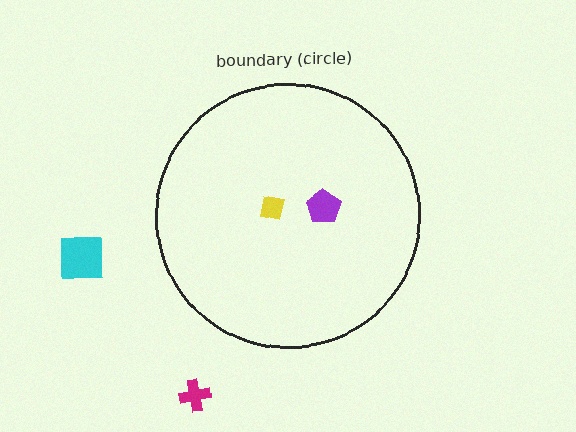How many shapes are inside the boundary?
2 inside, 2 outside.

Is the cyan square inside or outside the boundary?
Outside.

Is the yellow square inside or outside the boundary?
Inside.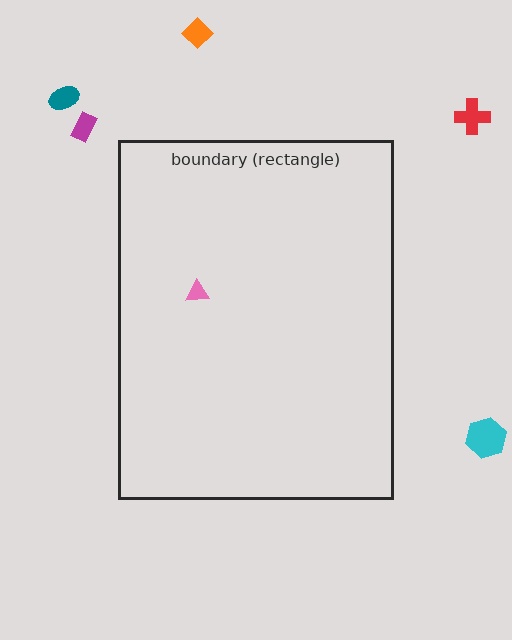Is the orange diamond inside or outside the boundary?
Outside.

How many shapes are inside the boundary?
1 inside, 5 outside.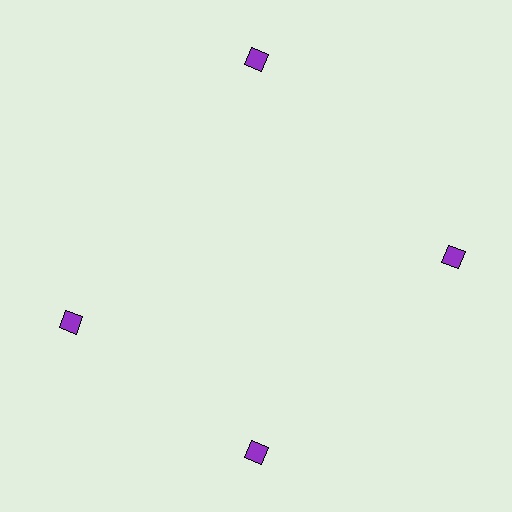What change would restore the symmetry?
The symmetry would be restored by rotating it back into even spacing with its neighbors so that all 4 diamonds sit at equal angles and equal distance from the center.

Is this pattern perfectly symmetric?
No. The 4 purple diamonds are arranged in a ring, but one element near the 9 o'clock position is rotated out of alignment along the ring, breaking the 4-fold rotational symmetry.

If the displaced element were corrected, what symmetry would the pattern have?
It would have 4-fold rotational symmetry — the pattern would map onto itself every 90 degrees.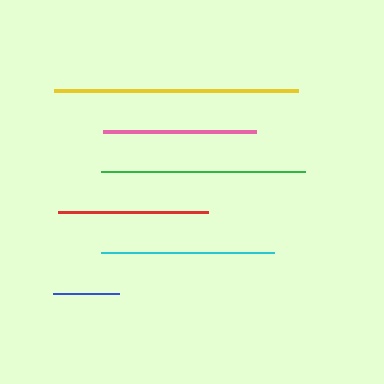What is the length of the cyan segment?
The cyan segment is approximately 172 pixels long.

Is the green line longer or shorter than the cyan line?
The green line is longer than the cyan line.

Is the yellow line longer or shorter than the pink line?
The yellow line is longer than the pink line.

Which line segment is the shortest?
The blue line is the shortest at approximately 66 pixels.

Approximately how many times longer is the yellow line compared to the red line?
The yellow line is approximately 1.6 times the length of the red line.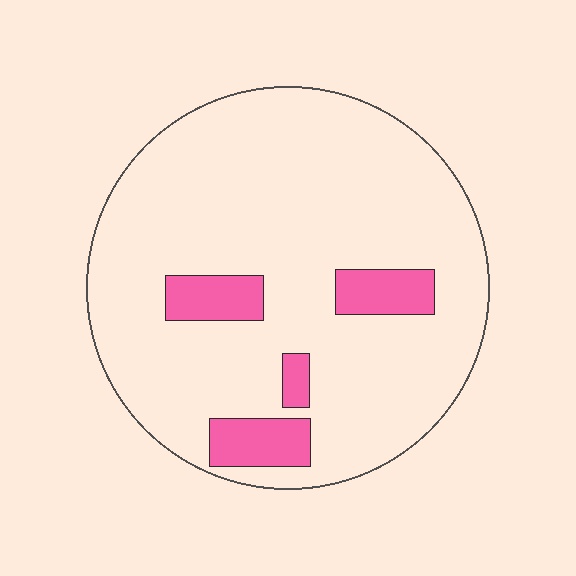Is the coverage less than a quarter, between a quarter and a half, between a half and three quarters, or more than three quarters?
Less than a quarter.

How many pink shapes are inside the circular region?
4.